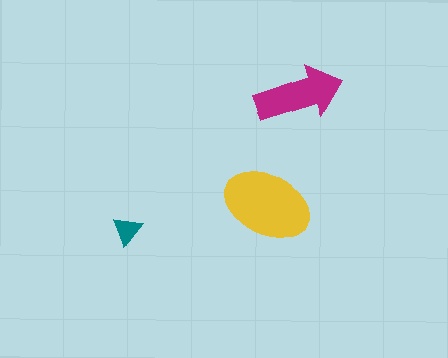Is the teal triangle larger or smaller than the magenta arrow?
Smaller.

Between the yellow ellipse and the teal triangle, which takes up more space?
The yellow ellipse.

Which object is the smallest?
The teal triangle.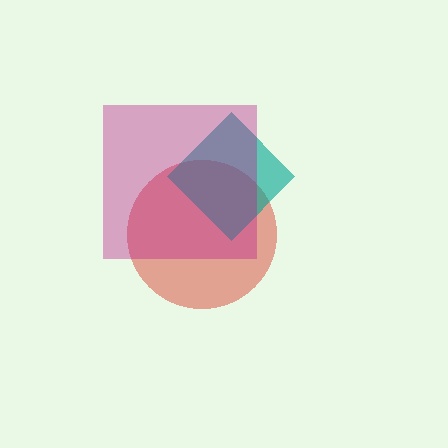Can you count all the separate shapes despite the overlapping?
Yes, there are 3 separate shapes.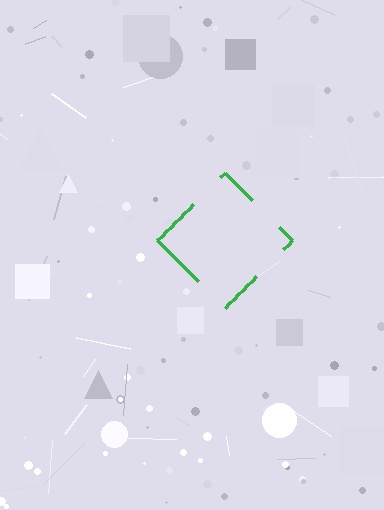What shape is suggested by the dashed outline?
The dashed outline suggests a diamond.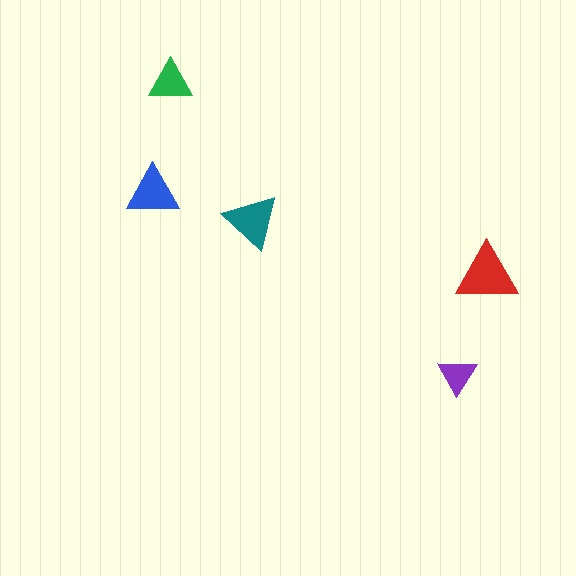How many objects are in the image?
There are 5 objects in the image.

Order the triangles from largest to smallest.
the red one, the teal one, the blue one, the green one, the purple one.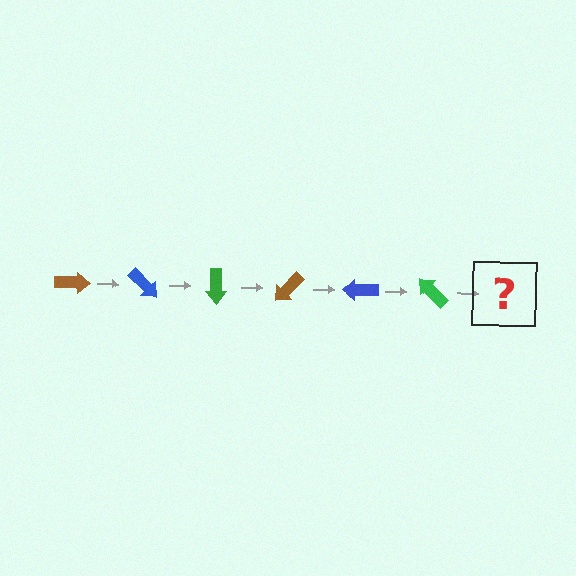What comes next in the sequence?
The next element should be a brown arrow, rotated 270 degrees from the start.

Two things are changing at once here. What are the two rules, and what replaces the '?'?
The two rules are that it rotates 45 degrees each step and the color cycles through brown, blue, and green. The '?' should be a brown arrow, rotated 270 degrees from the start.